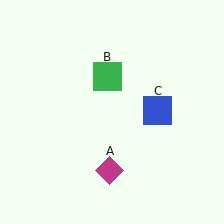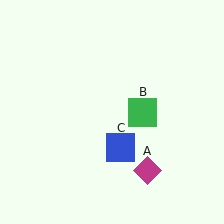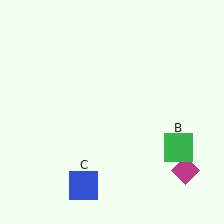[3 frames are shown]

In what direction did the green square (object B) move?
The green square (object B) moved down and to the right.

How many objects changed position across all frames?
3 objects changed position: magenta diamond (object A), green square (object B), blue square (object C).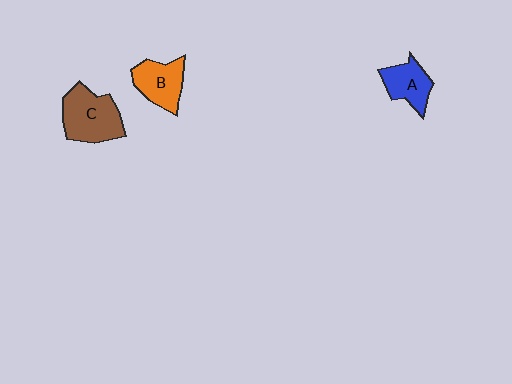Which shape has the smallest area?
Shape A (blue).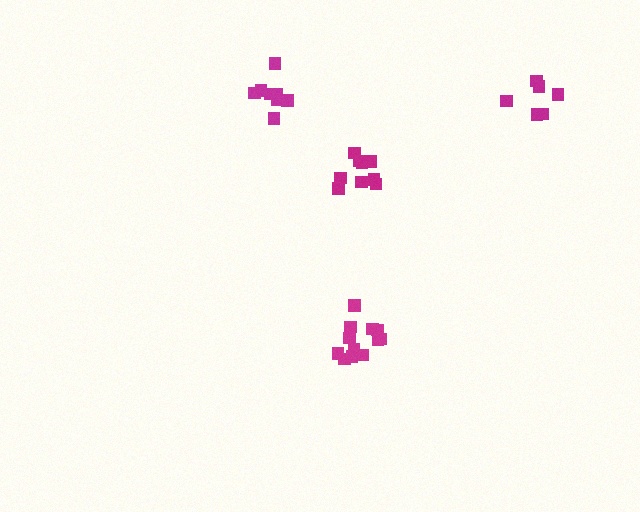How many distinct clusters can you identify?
There are 4 distinct clusters.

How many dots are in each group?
Group 1: 9 dots, Group 2: 8 dots, Group 3: 6 dots, Group 4: 12 dots (35 total).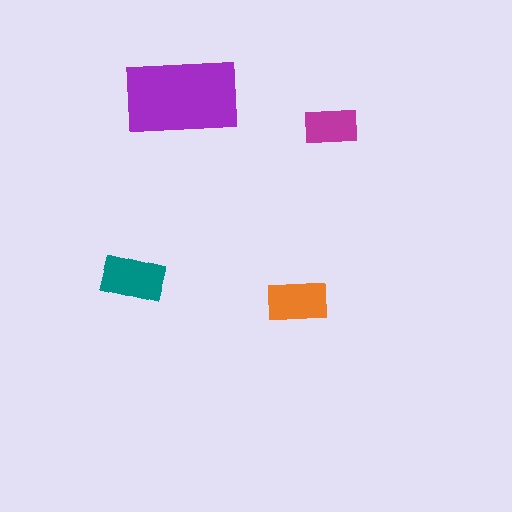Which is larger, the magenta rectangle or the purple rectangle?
The purple one.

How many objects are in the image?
There are 4 objects in the image.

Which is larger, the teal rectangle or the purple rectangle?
The purple one.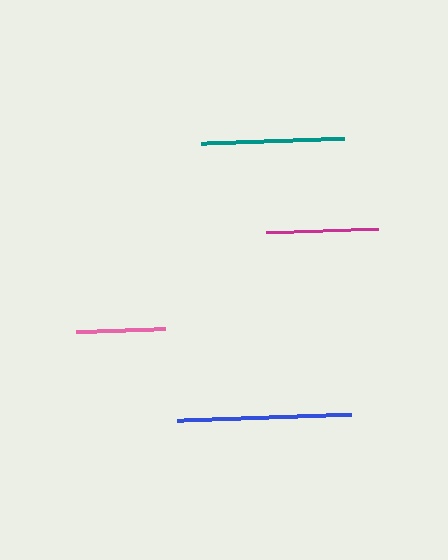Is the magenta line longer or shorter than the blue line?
The blue line is longer than the magenta line.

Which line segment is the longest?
The blue line is the longest at approximately 174 pixels.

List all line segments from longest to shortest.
From longest to shortest: blue, teal, magenta, pink.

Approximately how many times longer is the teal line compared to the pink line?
The teal line is approximately 1.6 times the length of the pink line.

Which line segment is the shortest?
The pink line is the shortest at approximately 90 pixels.